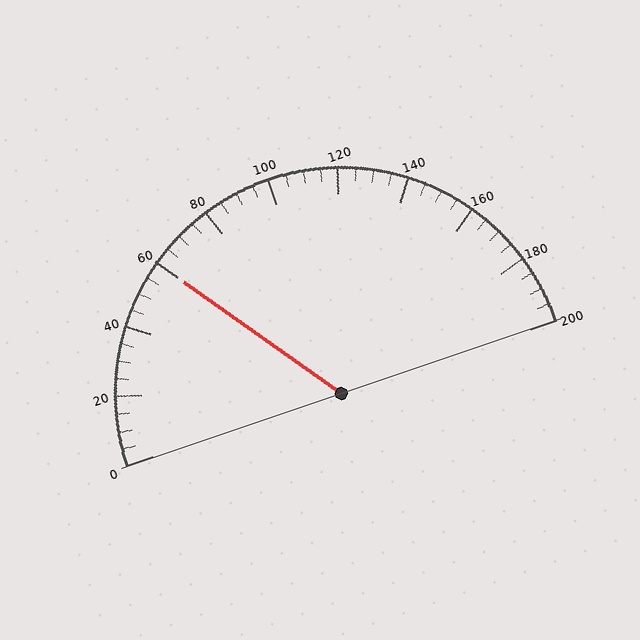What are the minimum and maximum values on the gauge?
The gauge ranges from 0 to 200.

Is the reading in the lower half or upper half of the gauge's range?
The reading is in the lower half of the range (0 to 200).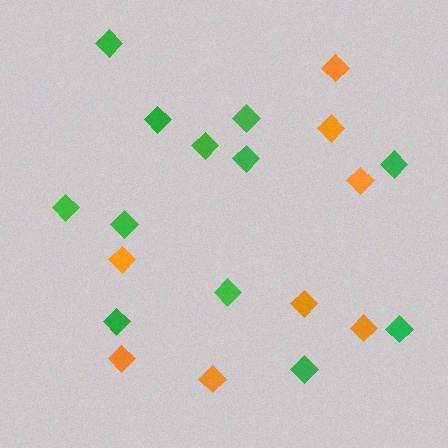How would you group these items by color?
There are 2 groups: one group of green diamonds (12) and one group of orange diamonds (8).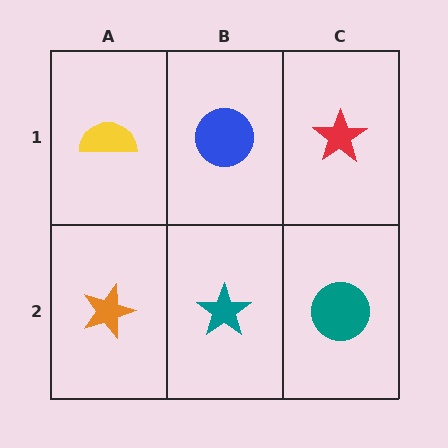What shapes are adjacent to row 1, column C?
A teal circle (row 2, column C), a blue circle (row 1, column B).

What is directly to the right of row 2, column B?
A teal circle.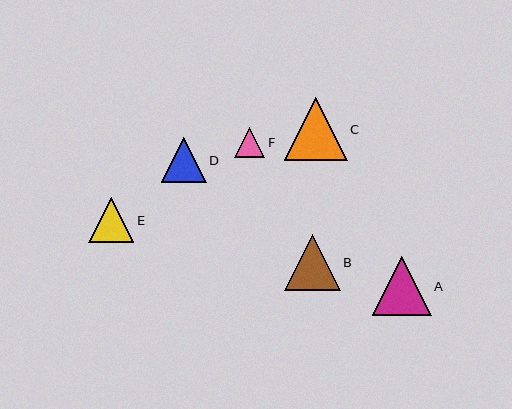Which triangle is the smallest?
Triangle F is the smallest with a size of approximately 30 pixels.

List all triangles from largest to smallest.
From largest to smallest: C, A, B, E, D, F.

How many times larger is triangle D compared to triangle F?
Triangle D is approximately 1.5 times the size of triangle F.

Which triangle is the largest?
Triangle C is the largest with a size of approximately 63 pixels.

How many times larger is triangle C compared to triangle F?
Triangle C is approximately 2.1 times the size of triangle F.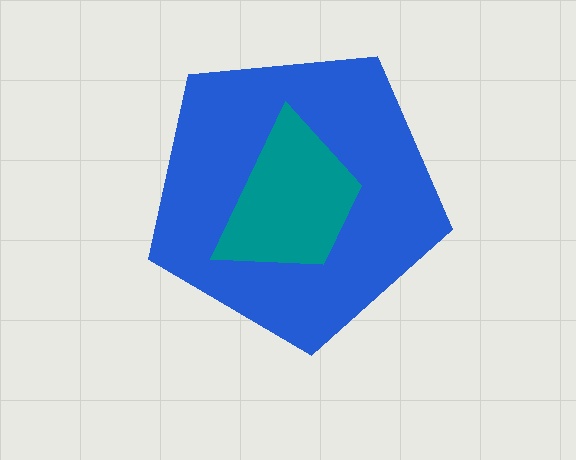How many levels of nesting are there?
2.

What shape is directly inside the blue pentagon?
The teal trapezoid.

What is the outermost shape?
The blue pentagon.